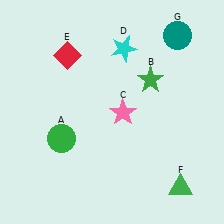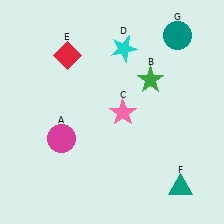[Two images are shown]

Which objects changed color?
A changed from green to magenta. F changed from green to teal.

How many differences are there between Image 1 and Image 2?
There are 2 differences between the two images.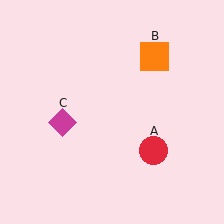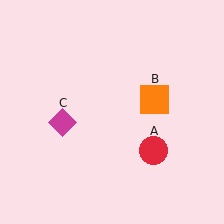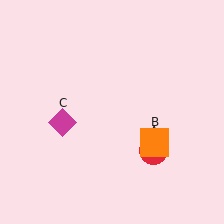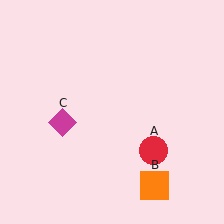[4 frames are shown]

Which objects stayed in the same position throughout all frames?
Red circle (object A) and magenta diamond (object C) remained stationary.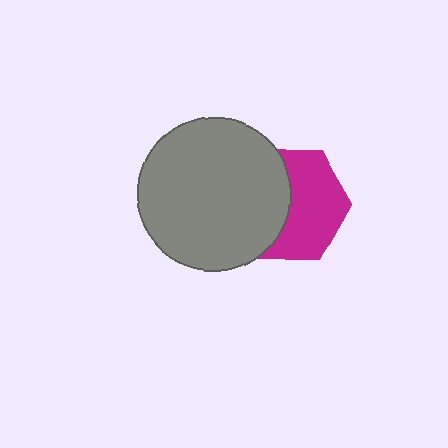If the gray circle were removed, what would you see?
You would see the complete magenta hexagon.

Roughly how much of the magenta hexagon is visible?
About half of it is visible (roughly 56%).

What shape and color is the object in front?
The object in front is a gray circle.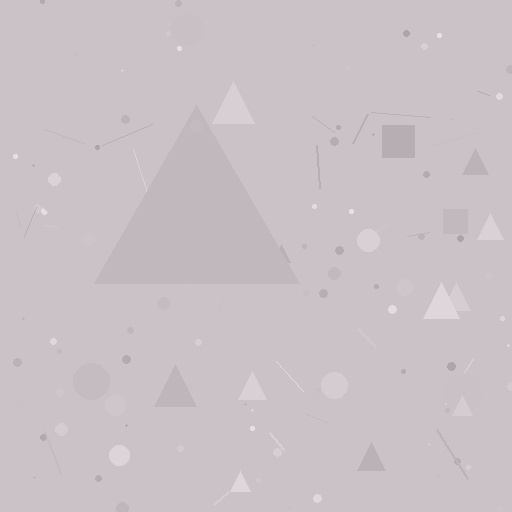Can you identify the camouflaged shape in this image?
The camouflaged shape is a triangle.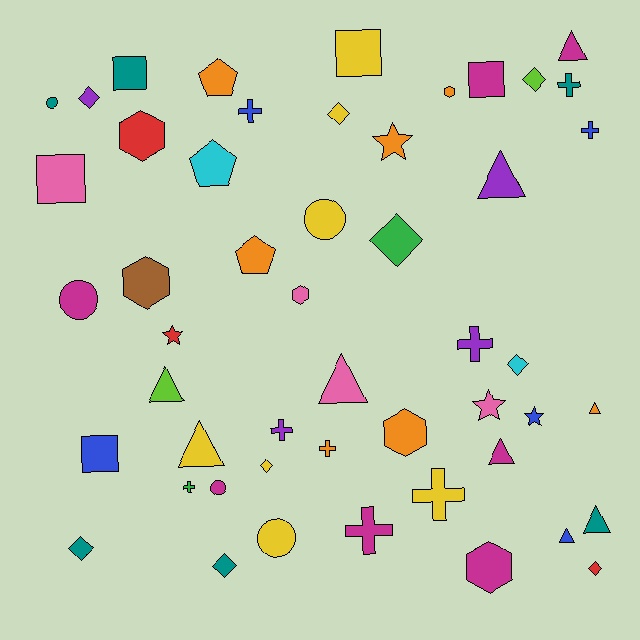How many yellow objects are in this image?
There are 7 yellow objects.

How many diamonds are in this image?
There are 9 diamonds.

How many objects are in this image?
There are 50 objects.